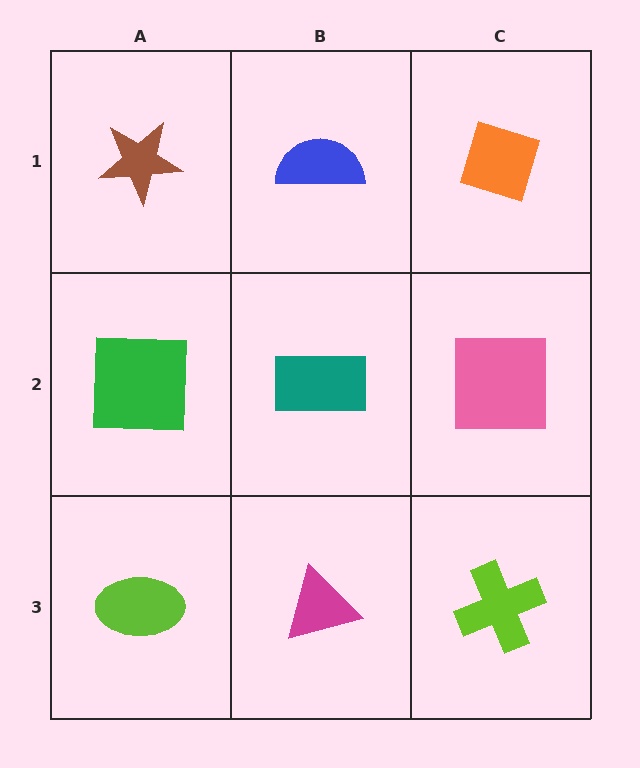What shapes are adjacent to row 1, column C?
A pink square (row 2, column C), a blue semicircle (row 1, column B).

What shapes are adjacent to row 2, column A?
A brown star (row 1, column A), a lime ellipse (row 3, column A), a teal rectangle (row 2, column B).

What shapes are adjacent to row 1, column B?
A teal rectangle (row 2, column B), a brown star (row 1, column A), an orange diamond (row 1, column C).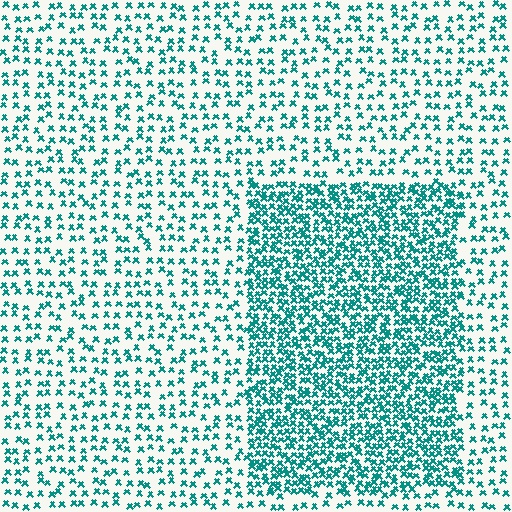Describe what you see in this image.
The image contains small teal elements arranged at two different densities. A rectangle-shaped region is visible where the elements are more densely packed than the surrounding area.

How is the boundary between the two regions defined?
The boundary is defined by a change in element density (approximately 2.3x ratio). All elements are the same color, size, and shape.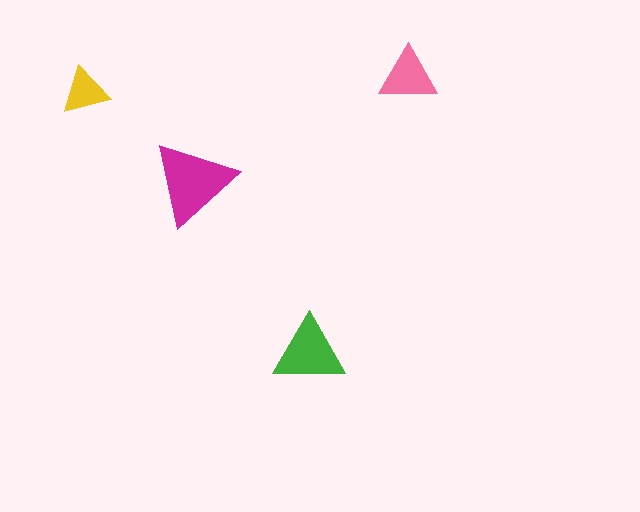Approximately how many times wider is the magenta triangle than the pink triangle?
About 1.5 times wider.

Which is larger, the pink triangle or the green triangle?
The green one.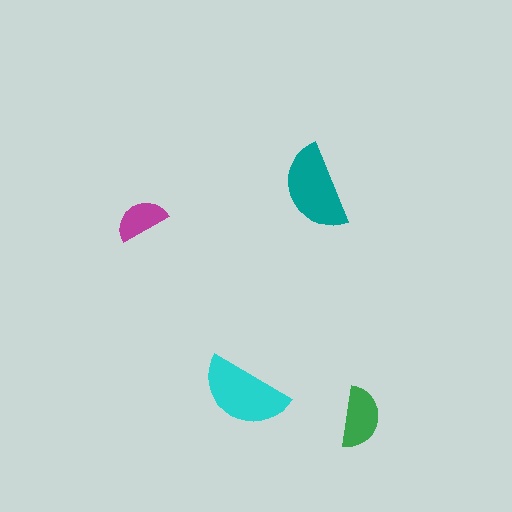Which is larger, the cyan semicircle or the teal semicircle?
The cyan one.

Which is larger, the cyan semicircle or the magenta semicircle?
The cyan one.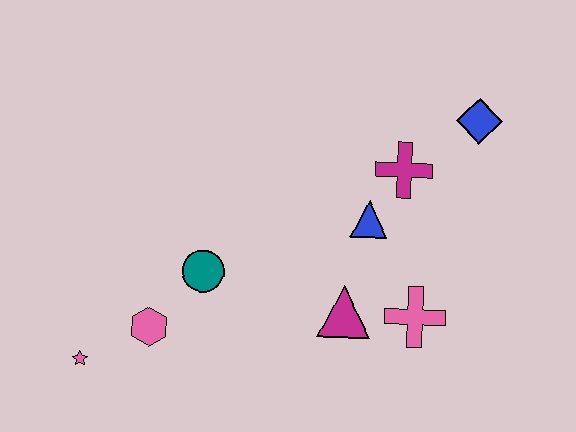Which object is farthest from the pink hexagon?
The blue diamond is farthest from the pink hexagon.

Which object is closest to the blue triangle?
The magenta cross is closest to the blue triangle.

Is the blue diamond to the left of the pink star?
No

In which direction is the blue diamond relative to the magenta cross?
The blue diamond is to the right of the magenta cross.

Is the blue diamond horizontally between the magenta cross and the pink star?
No